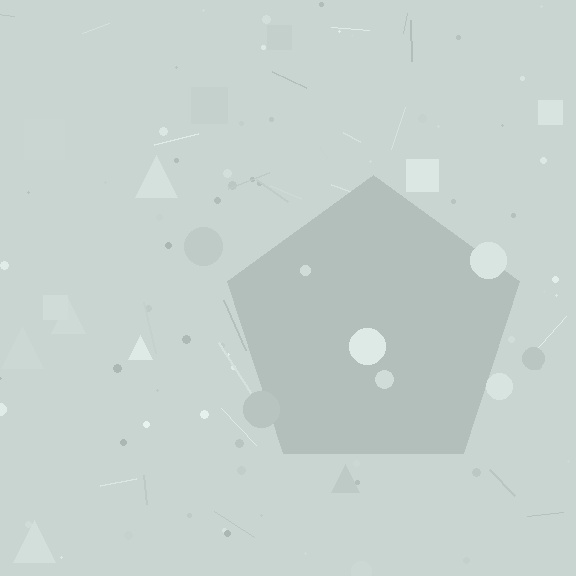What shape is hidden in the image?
A pentagon is hidden in the image.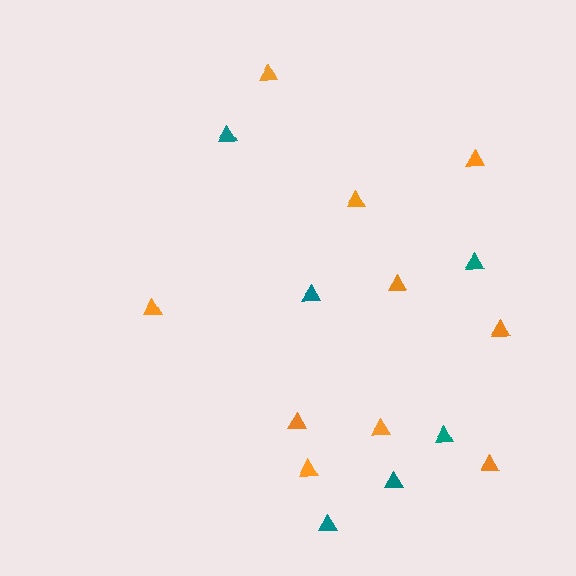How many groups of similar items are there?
There are 2 groups: one group of orange triangles (10) and one group of teal triangles (6).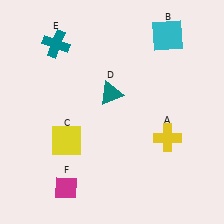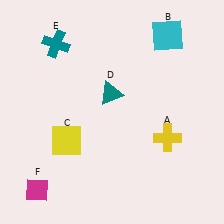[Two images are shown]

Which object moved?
The magenta diamond (F) moved left.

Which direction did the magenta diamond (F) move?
The magenta diamond (F) moved left.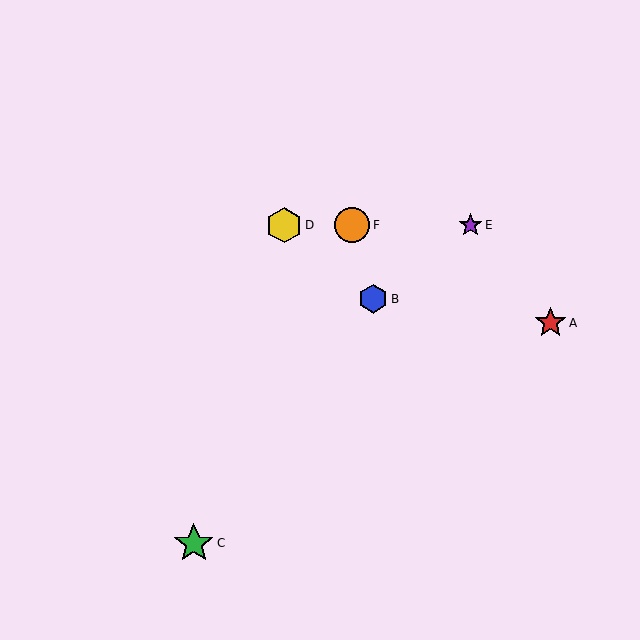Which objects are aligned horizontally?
Objects D, E, F are aligned horizontally.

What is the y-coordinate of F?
Object F is at y≈225.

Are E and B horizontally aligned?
No, E is at y≈225 and B is at y≈299.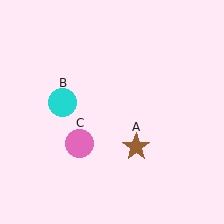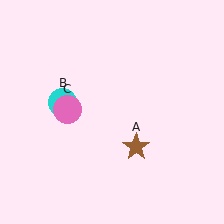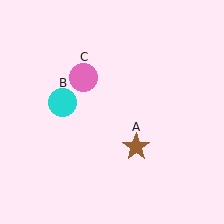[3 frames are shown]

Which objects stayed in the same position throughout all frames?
Brown star (object A) and cyan circle (object B) remained stationary.